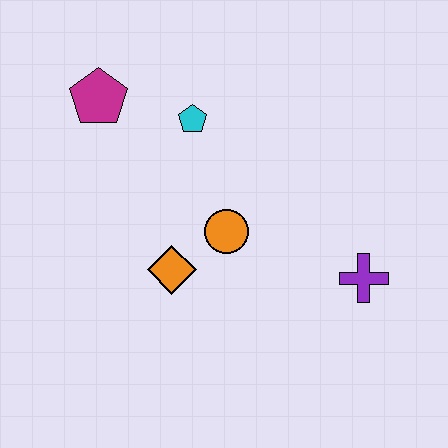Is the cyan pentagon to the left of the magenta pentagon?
No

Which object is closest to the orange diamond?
The orange circle is closest to the orange diamond.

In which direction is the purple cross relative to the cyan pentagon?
The purple cross is to the right of the cyan pentagon.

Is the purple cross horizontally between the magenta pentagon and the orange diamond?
No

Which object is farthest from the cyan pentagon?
The purple cross is farthest from the cyan pentagon.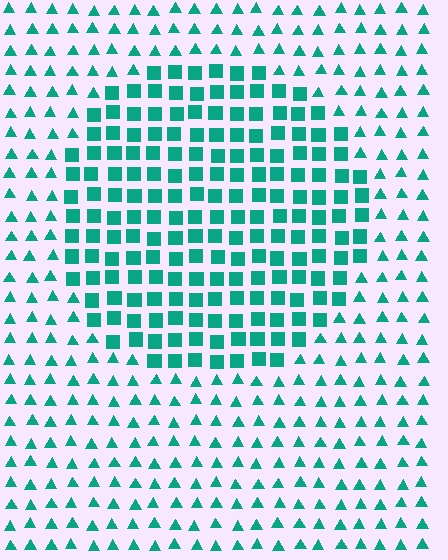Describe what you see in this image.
The image is filled with small teal elements arranged in a uniform grid. A circle-shaped region contains squares, while the surrounding area contains triangles. The boundary is defined purely by the change in element shape.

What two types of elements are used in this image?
The image uses squares inside the circle region and triangles outside it.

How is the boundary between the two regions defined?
The boundary is defined by a change in element shape: squares inside vs. triangles outside. All elements share the same color and spacing.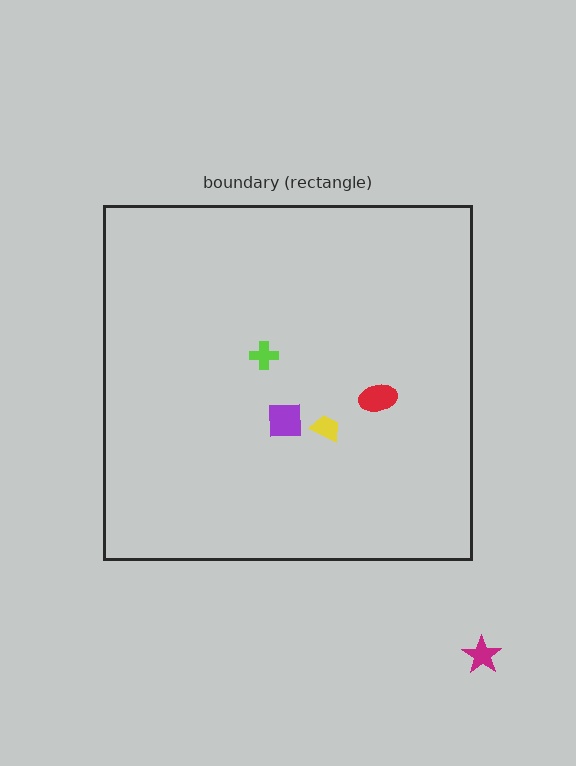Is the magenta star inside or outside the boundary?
Outside.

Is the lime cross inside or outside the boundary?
Inside.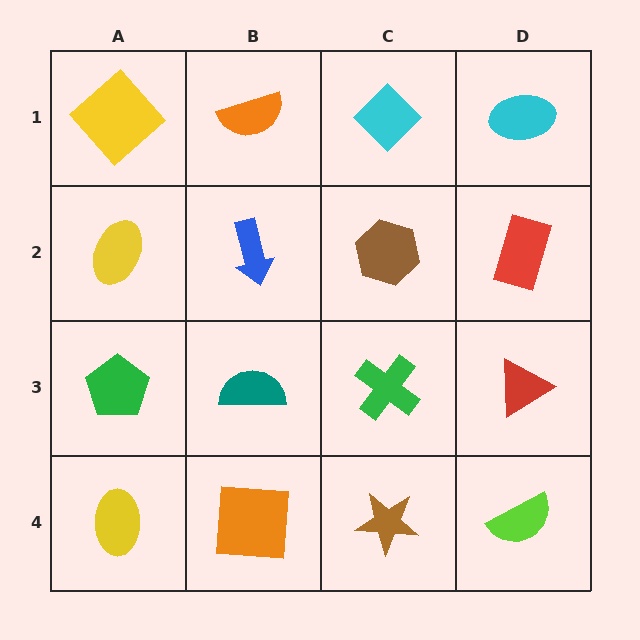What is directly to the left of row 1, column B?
A yellow diamond.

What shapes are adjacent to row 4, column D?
A red triangle (row 3, column D), a brown star (row 4, column C).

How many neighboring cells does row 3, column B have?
4.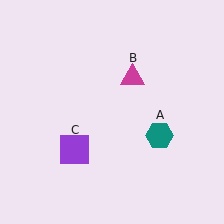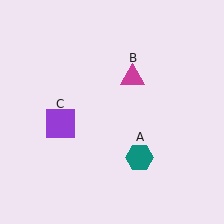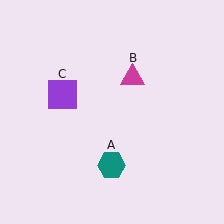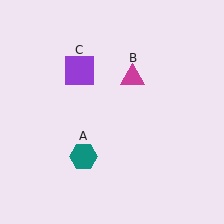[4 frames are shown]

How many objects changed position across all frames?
2 objects changed position: teal hexagon (object A), purple square (object C).